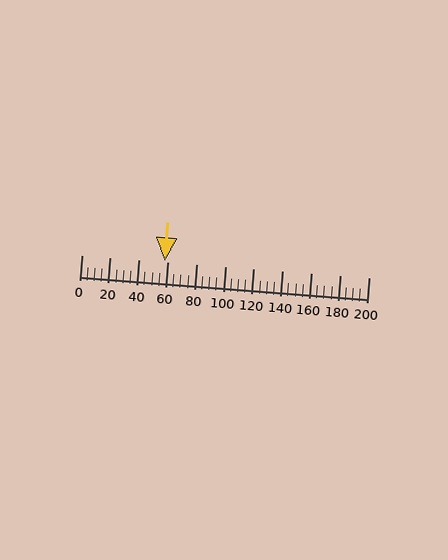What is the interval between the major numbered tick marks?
The major tick marks are spaced 20 units apart.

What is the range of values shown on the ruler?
The ruler shows values from 0 to 200.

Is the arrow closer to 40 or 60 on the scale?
The arrow is closer to 60.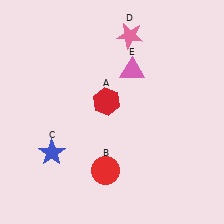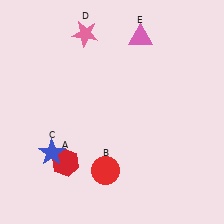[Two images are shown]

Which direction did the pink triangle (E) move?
The pink triangle (E) moved up.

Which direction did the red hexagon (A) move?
The red hexagon (A) moved down.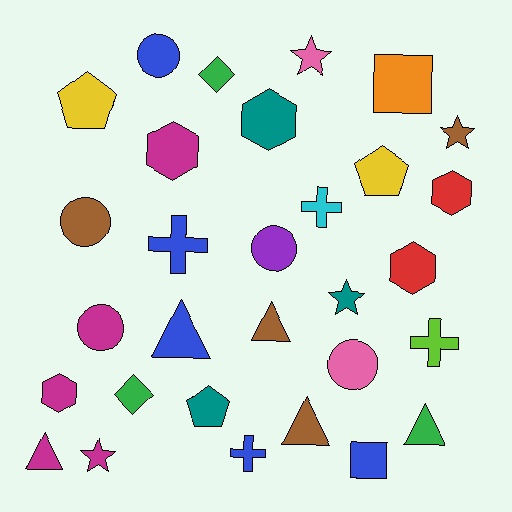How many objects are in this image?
There are 30 objects.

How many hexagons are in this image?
There are 5 hexagons.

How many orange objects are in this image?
There is 1 orange object.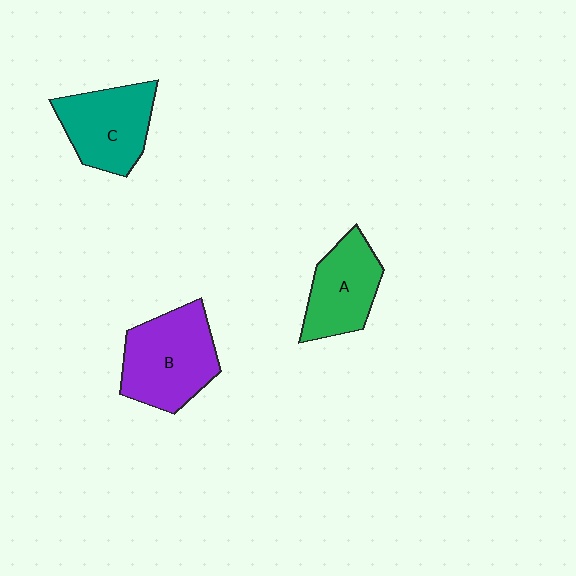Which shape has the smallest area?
Shape A (green).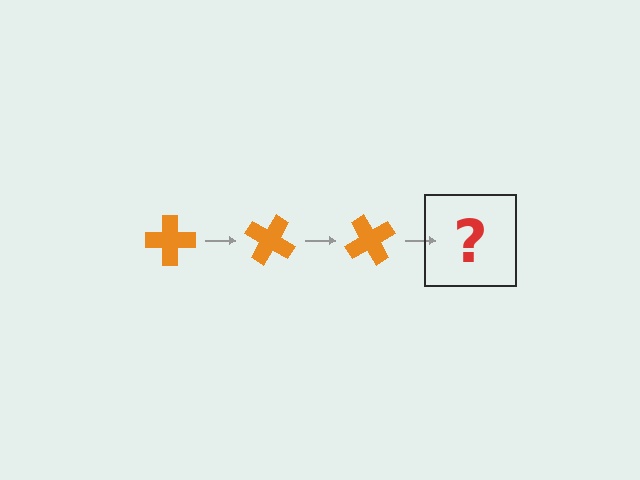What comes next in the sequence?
The next element should be an orange cross rotated 90 degrees.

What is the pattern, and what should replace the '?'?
The pattern is that the cross rotates 30 degrees each step. The '?' should be an orange cross rotated 90 degrees.